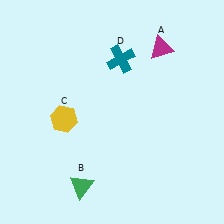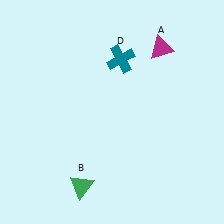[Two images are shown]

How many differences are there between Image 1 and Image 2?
There is 1 difference between the two images.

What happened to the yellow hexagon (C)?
The yellow hexagon (C) was removed in Image 2. It was in the bottom-left area of Image 1.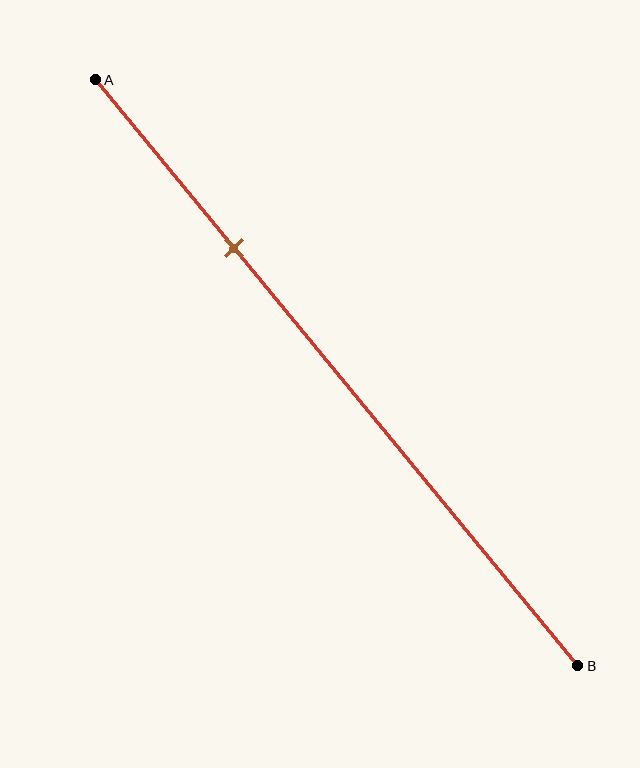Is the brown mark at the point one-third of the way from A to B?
No, the mark is at about 30% from A, not at the 33% one-third point.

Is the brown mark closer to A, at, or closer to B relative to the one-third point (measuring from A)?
The brown mark is closer to point A than the one-third point of segment AB.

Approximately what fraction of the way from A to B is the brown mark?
The brown mark is approximately 30% of the way from A to B.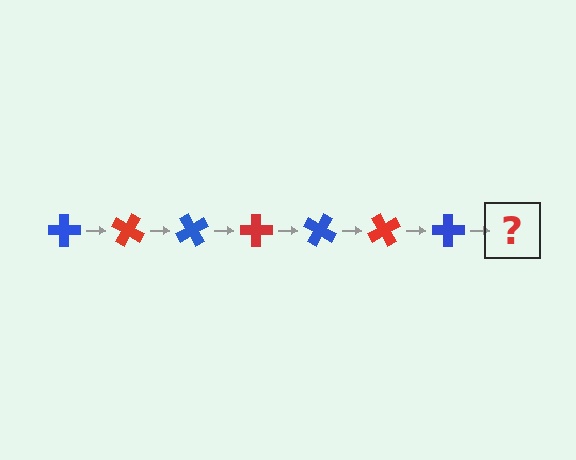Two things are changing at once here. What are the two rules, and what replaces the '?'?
The two rules are that it rotates 30 degrees each step and the color cycles through blue and red. The '?' should be a red cross, rotated 210 degrees from the start.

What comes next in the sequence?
The next element should be a red cross, rotated 210 degrees from the start.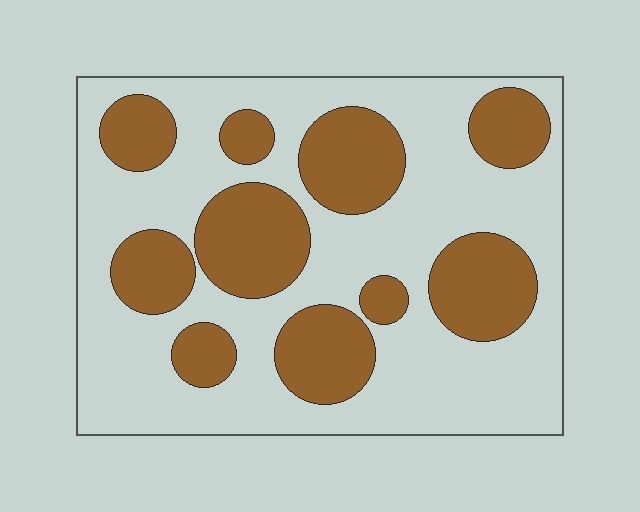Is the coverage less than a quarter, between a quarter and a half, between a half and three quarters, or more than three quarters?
Between a quarter and a half.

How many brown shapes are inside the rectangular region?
10.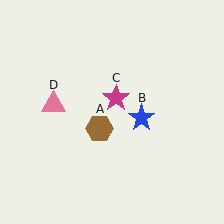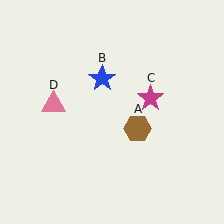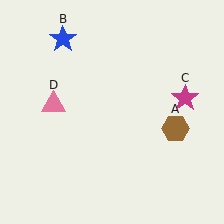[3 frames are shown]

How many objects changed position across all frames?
3 objects changed position: brown hexagon (object A), blue star (object B), magenta star (object C).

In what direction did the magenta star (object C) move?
The magenta star (object C) moved right.